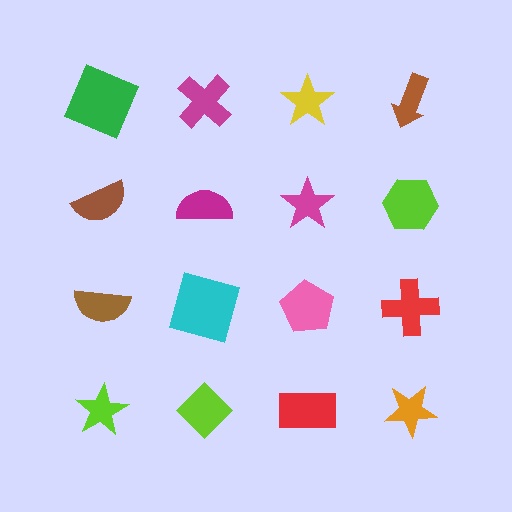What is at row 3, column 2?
A cyan square.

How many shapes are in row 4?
4 shapes.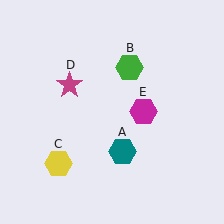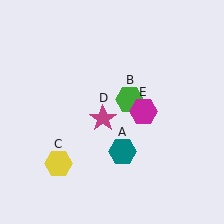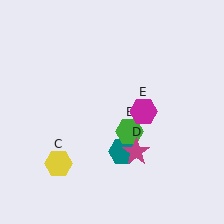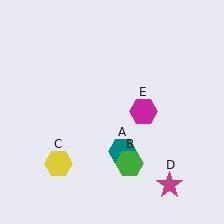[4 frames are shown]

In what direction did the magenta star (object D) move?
The magenta star (object D) moved down and to the right.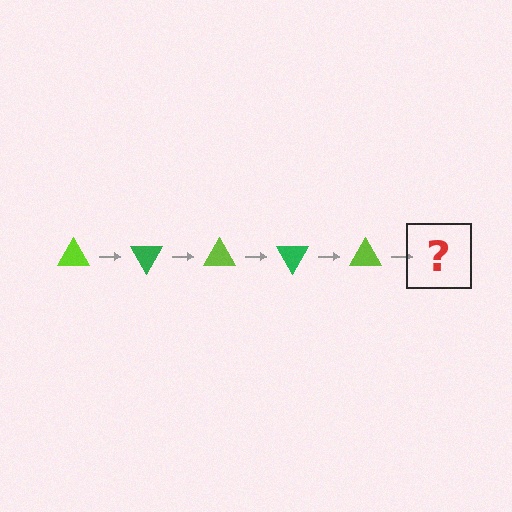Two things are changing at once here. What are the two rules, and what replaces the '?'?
The two rules are that it rotates 60 degrees each step and the color cycles through lime and green. The '?' should be a green triangle, rotated 300 degrees from the start.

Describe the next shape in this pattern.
It should be a green triangle, rotated 300 degrees from the start.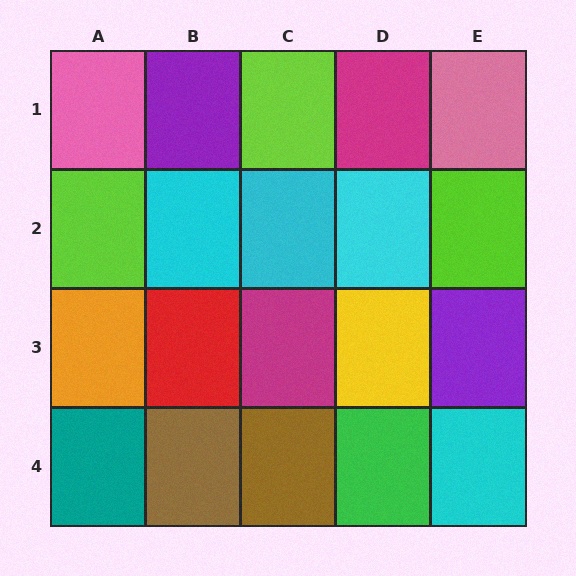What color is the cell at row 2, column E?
Lime.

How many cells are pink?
2 cells are pink.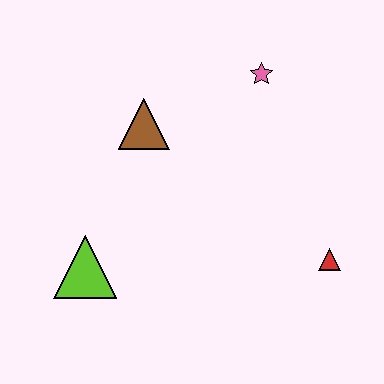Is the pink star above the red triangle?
Yes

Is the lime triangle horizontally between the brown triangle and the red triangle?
No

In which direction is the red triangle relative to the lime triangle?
The red triangle is to the right of the lime triangle.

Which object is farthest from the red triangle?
The lime triangle is farthest from the red triangle.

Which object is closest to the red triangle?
The pink star is closest to the red triangle.